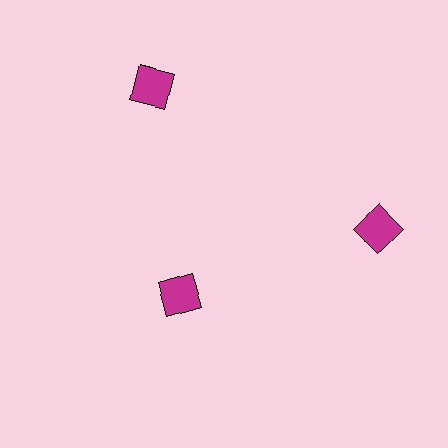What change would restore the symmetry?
The symmetry would be restored by moving it outward, back onto the ring so that all 3 squares sit at equal angles and equal distance from the center.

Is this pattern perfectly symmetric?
No. The 3 magenta squares are arranged in a ring, but one element near the 7 o'clock position is pulled inward toward the center, breaking the 3-fold rotational symmetry.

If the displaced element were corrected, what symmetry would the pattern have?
It would have 3-fold rotational symmetry — the pattern would map onto itself every 120 degrees.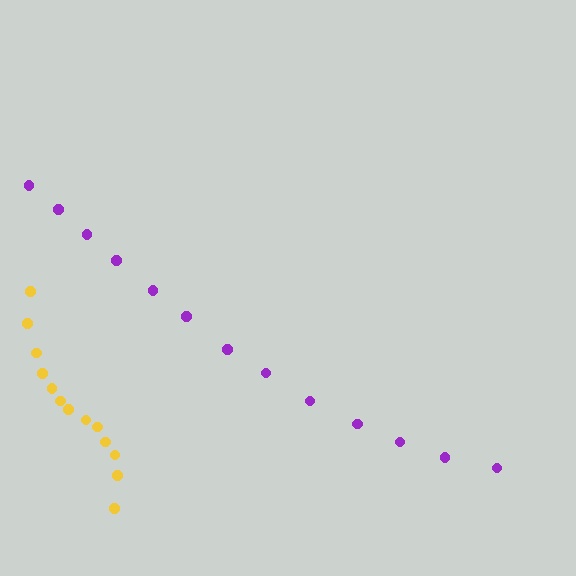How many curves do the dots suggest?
There are 2 distinct paths.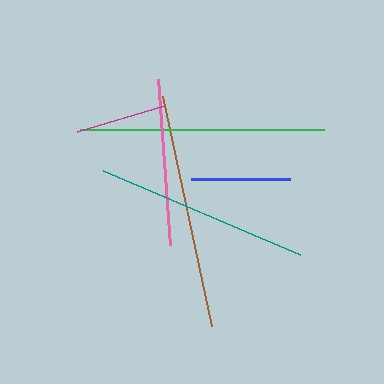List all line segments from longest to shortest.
From longest to shortest: green, brown, teal, pink, blue, magenta.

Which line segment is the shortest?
The magenta line is the shortest at approximately 91 pixels.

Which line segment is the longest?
The green line is the longest at approximately 244 pixels.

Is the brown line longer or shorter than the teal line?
The brown line is longer than the teal line.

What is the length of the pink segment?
The pink segment is approximately 167 pixels long.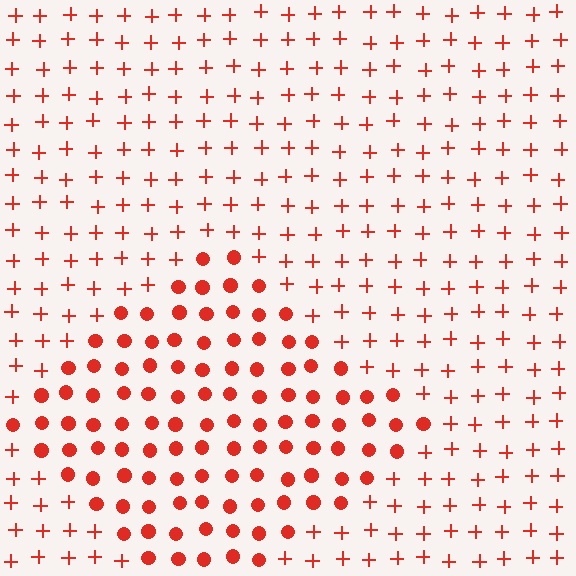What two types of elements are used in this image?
The image uses circles inside the diamond region and plus signs outside it.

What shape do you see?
I see a diamond.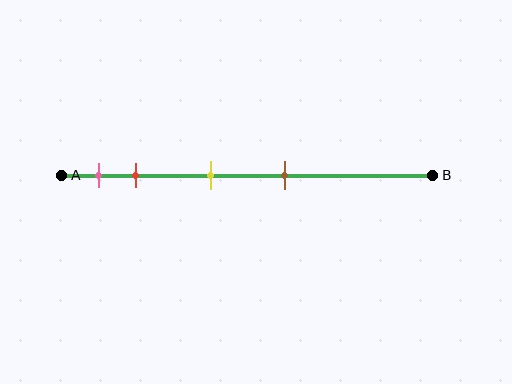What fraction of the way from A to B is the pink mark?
The pink mark is approximately 10% (0.1) of the way from A to B.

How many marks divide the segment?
There are 4 marks dividing the segment.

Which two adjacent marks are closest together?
The pink and red marks are the closest adjacent pair.